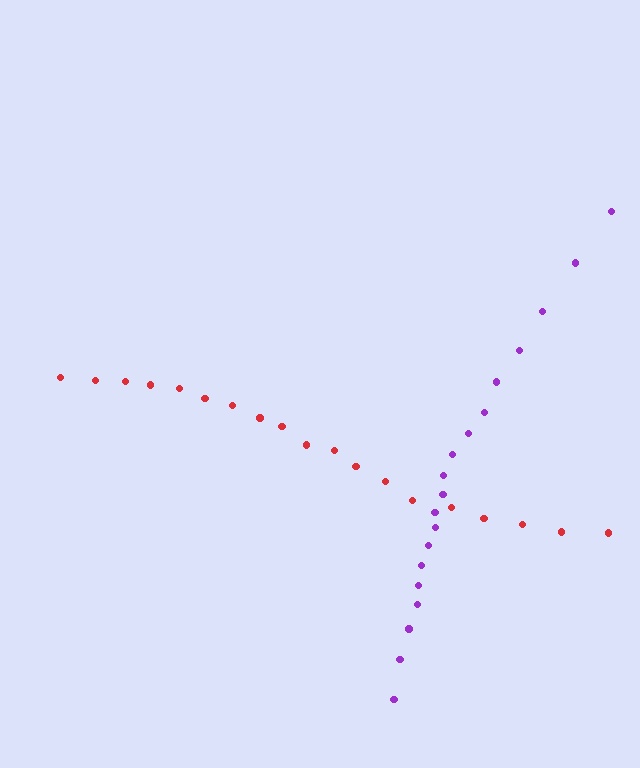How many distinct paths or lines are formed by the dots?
There are 2 distinct paths.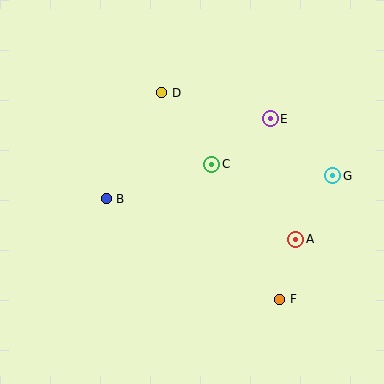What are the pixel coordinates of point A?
Point A is at (296, 239).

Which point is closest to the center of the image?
Point C at (212, 164) is closest to the center.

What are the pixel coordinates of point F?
Point F is at (280, 299).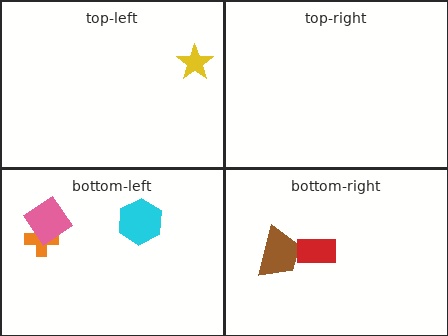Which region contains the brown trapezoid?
The bottom-right region.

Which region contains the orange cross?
The bottom-left region.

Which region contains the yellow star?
The top-left region.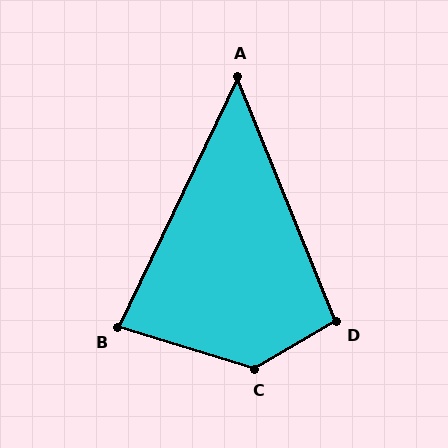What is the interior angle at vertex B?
Approximately 81 degrees (acute).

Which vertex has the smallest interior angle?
A, at approximately 47 degrees.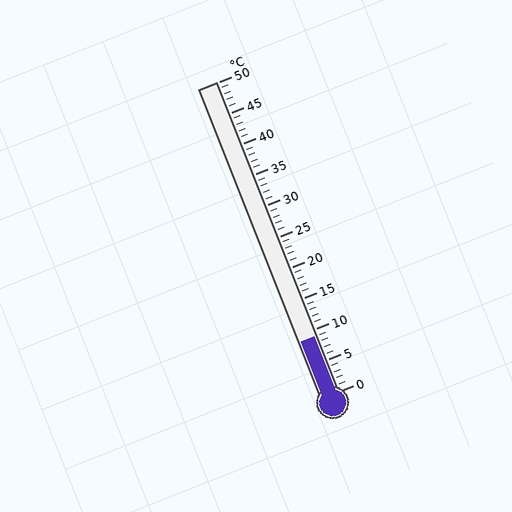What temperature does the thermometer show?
The thermometer shows approximately 9°C.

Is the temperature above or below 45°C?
The temperature is below 45°C.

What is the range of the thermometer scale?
The thermometer scale ranges from 0°C to 50°C.